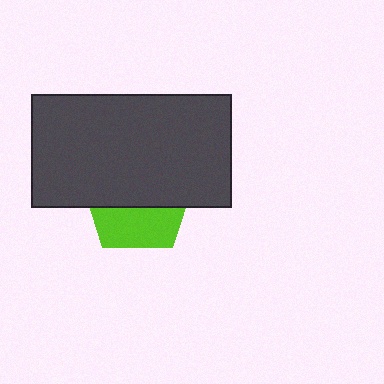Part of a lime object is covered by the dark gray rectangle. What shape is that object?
It is a pentagon.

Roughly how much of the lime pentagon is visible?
A small part of it is visible (roughly 39%).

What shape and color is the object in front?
The object in front is a dark gray rectangle.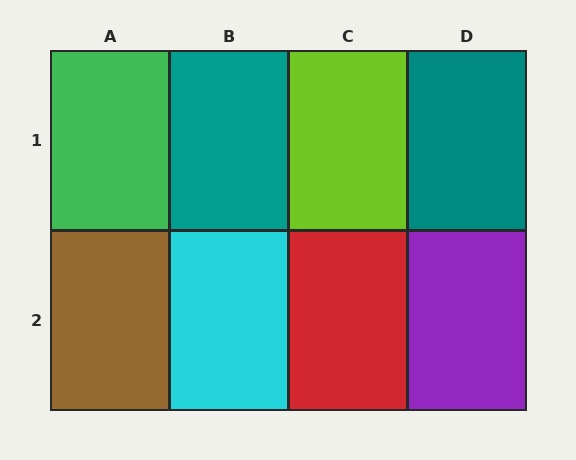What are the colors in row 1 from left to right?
Green, teal, lime, teal.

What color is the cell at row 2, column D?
Purple.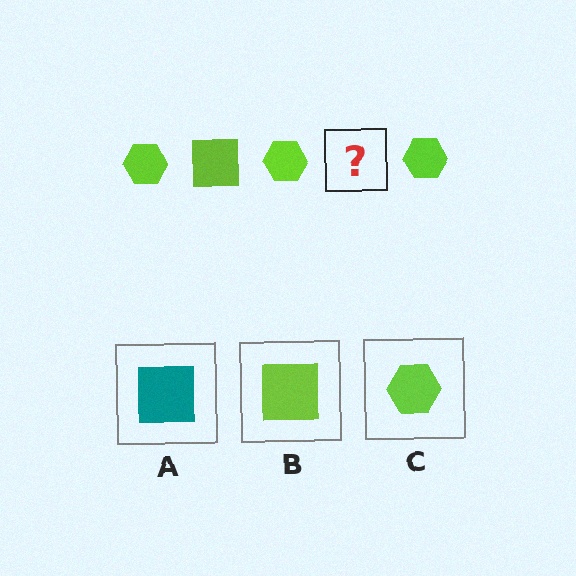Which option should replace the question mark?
Option B.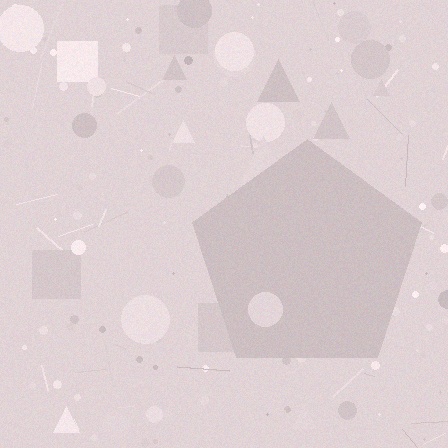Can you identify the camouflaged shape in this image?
The camouflaged shape is a pentagon.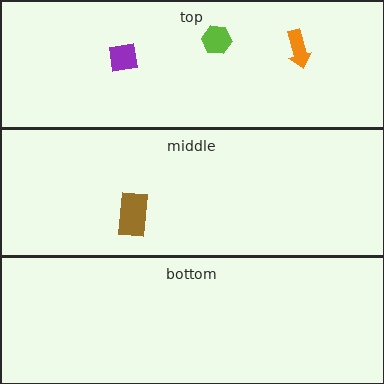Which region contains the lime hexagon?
The top region.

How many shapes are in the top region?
3.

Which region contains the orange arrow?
The top region.